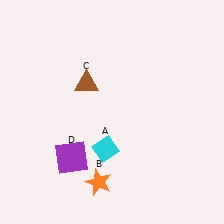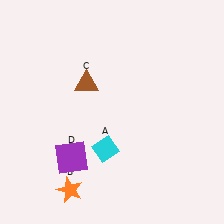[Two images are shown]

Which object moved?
The orange star (B) moved left.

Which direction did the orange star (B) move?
The orange star (B) moved left.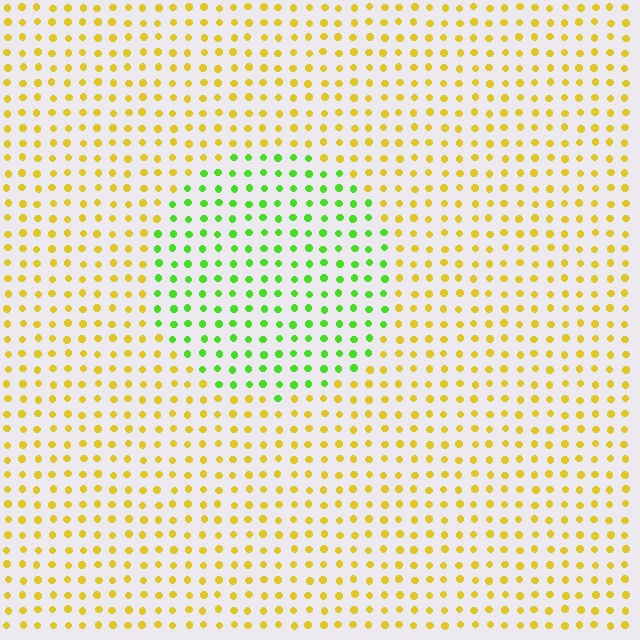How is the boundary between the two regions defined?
The boundary is defined purely by a slight shift in hue (about 57 degrees). Spacing, size, and orientation are identical on both sides.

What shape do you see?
I see a circle.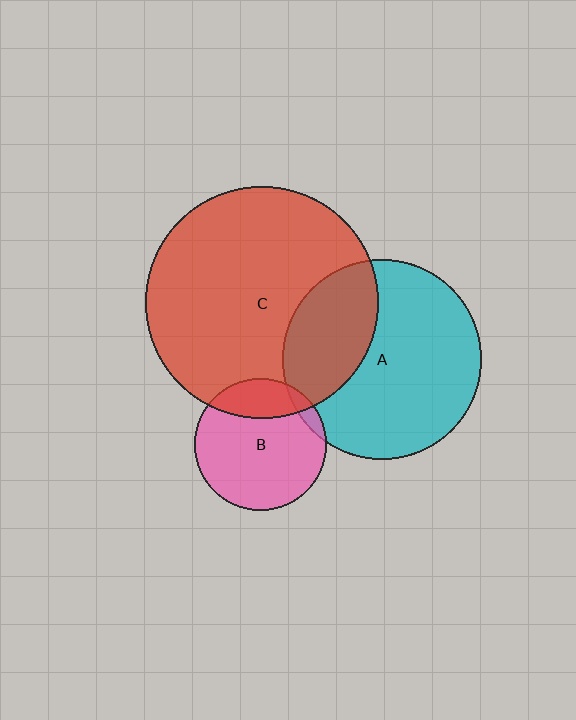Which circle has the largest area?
Circle C (red).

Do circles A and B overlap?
Yes.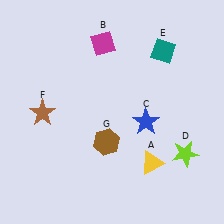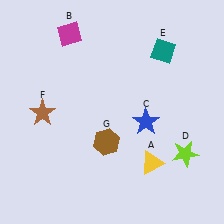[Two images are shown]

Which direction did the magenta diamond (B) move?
The magenta diamond (B) moved left.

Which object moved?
The magenta diamond (B) moved left.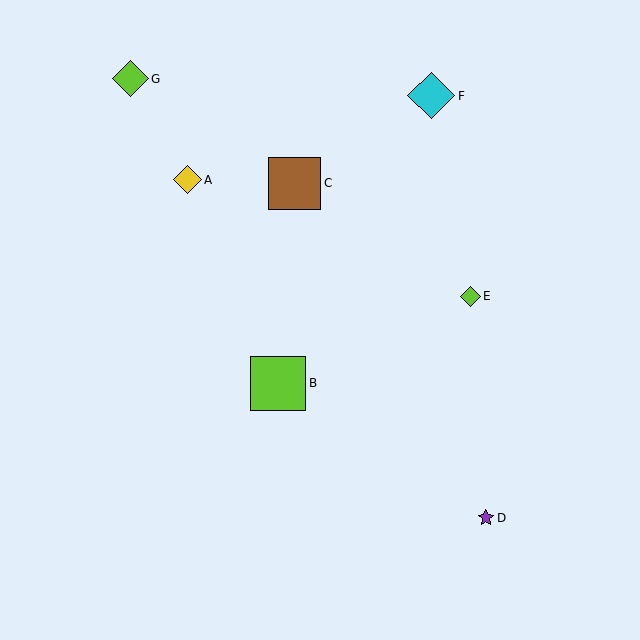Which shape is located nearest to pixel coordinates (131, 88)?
The lime diamond (labeled G) at (130, 79) is nearest to that location.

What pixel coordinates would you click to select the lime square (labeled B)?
Click at (278, 383) to select the lime square B.